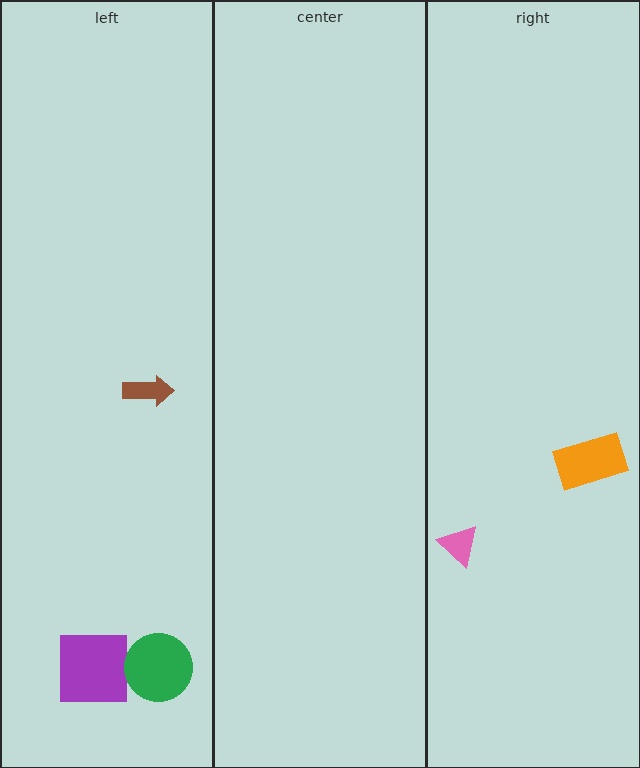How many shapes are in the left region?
3.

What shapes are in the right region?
The orange rectangle, the pink triangle.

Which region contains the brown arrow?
The left region.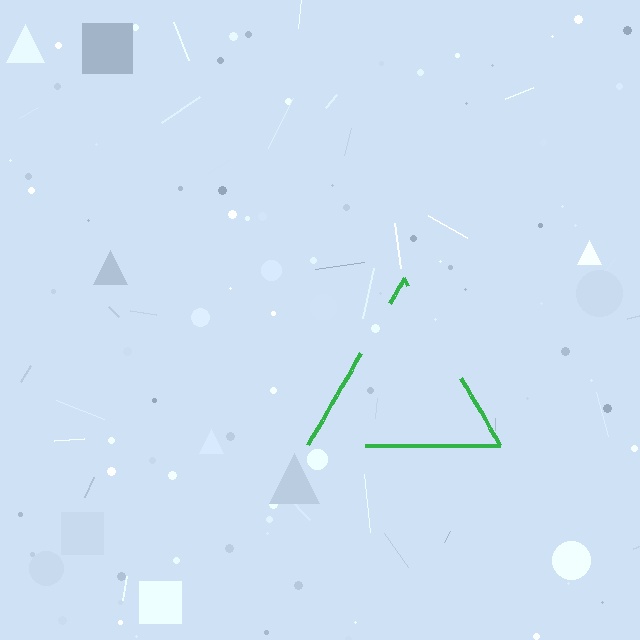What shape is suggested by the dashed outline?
The dashed outline suggests a triangle.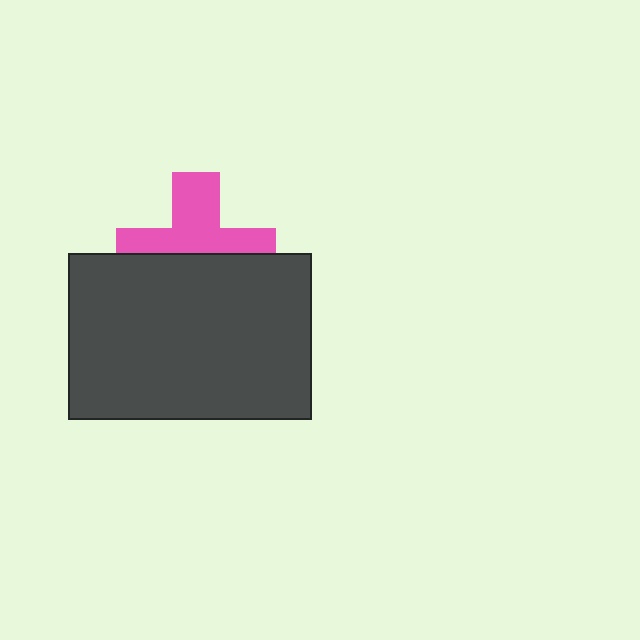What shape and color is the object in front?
The object in front is a dark gray rectangle.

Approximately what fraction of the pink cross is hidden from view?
Roughly 48% of the pink cross is hidden behind the dark gray rectangle.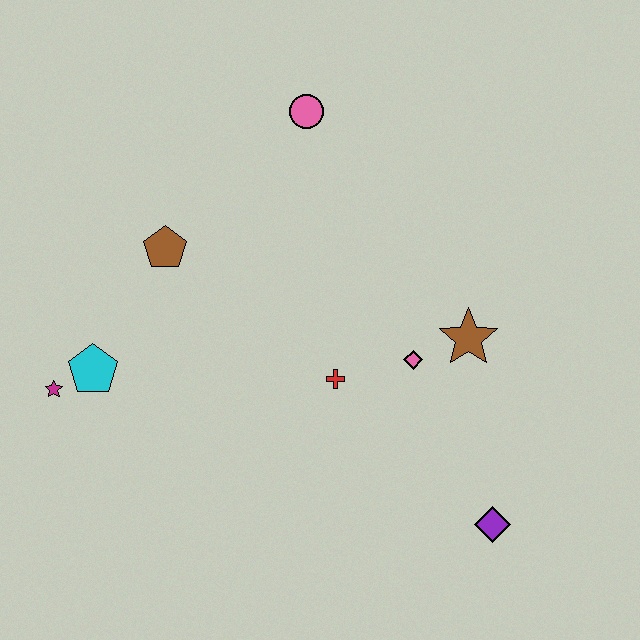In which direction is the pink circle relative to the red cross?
The pink circle is above the red cross.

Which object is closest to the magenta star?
The cyan pentagon is closest to the magenta star.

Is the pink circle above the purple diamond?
Yes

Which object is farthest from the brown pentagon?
The purple diamond is farthest from the brown pentagon.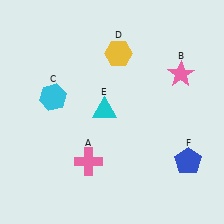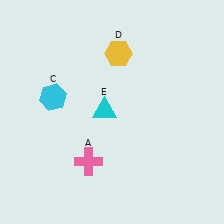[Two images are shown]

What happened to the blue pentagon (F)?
The blue pentagon (F) was removed in Image 2. It was in the bottom-right area of Image 1.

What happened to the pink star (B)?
The pink star (B) was removed in Image 2. It was in the top-right area of Image 1.